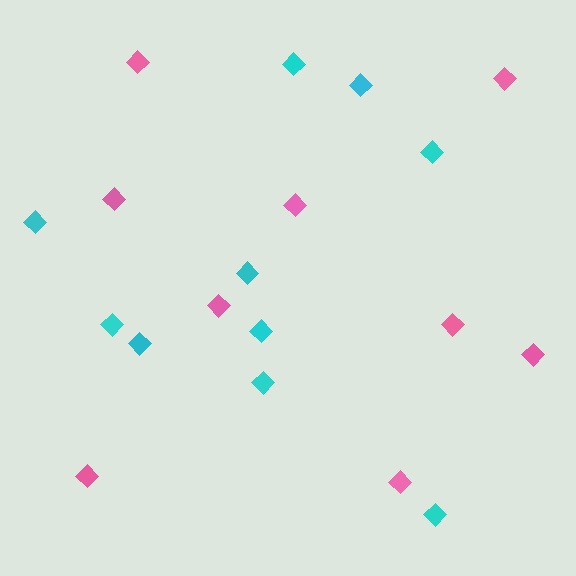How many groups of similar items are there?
There are 2 groups: one group of pink diamonds (9) and one group of cyan diamonds (10).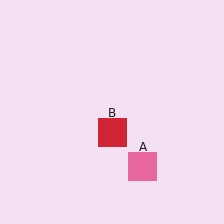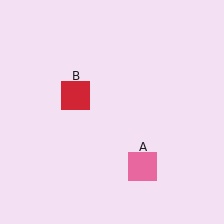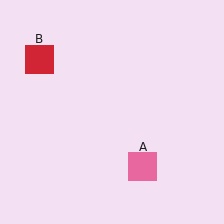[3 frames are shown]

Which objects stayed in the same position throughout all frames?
Pink square (object A) remained stationary.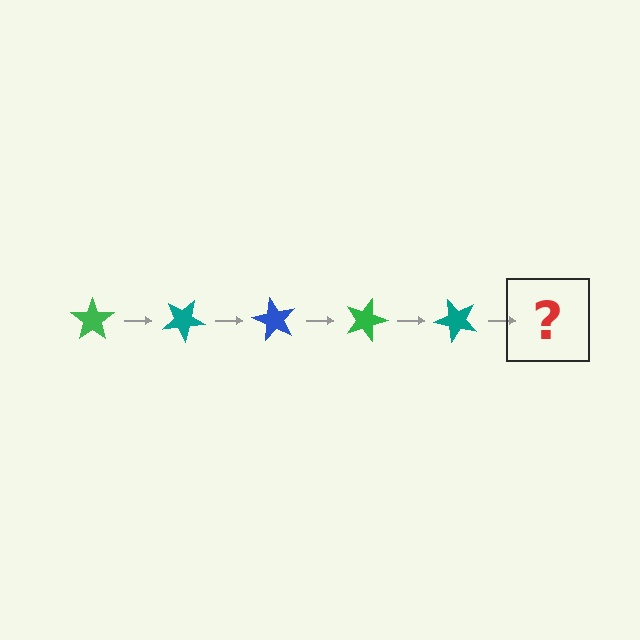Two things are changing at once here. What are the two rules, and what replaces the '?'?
The two rules are that it rotates 30 degrees each step and the color cycles through green, teal, and blue. The '?' should be a blue star, rotated 150 degrees from the start.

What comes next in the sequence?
The next element should be a blue star, rotated 150 degrees from the start.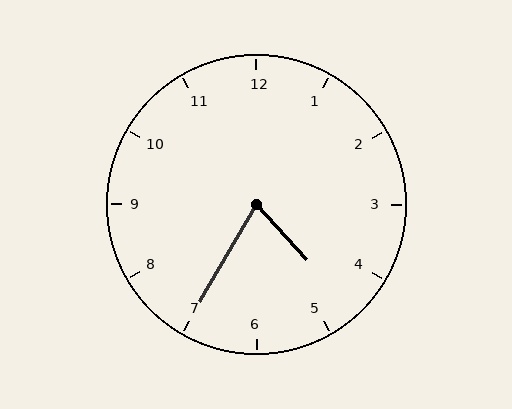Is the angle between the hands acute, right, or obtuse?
It is acute.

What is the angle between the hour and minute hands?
Approximately 72 degrees.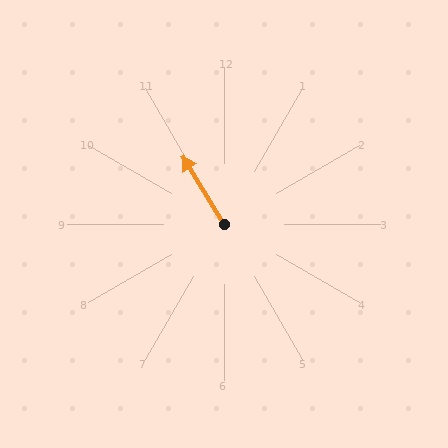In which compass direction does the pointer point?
Northwest.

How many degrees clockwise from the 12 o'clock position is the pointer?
Approximately 328 degrees.